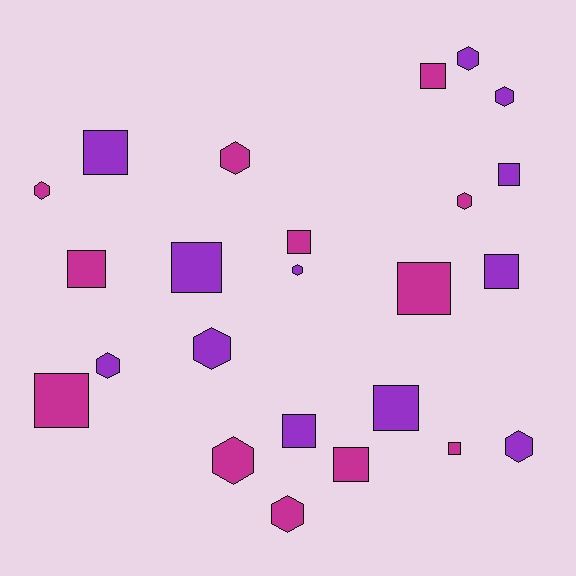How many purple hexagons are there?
There are 6 purple hexagons.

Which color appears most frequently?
Magenta, with 12 objects.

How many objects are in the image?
There are 24 objects.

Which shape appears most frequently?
Square, with 13 objects.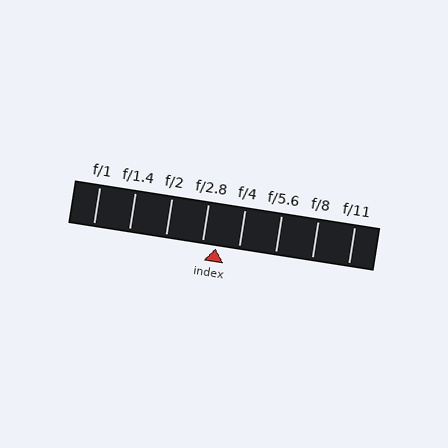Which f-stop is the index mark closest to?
The index mark is closest to f/2.8.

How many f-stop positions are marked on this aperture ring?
There are 8 f-stop positions marked.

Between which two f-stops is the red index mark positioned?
The index mark is between f/2.8 and f/4.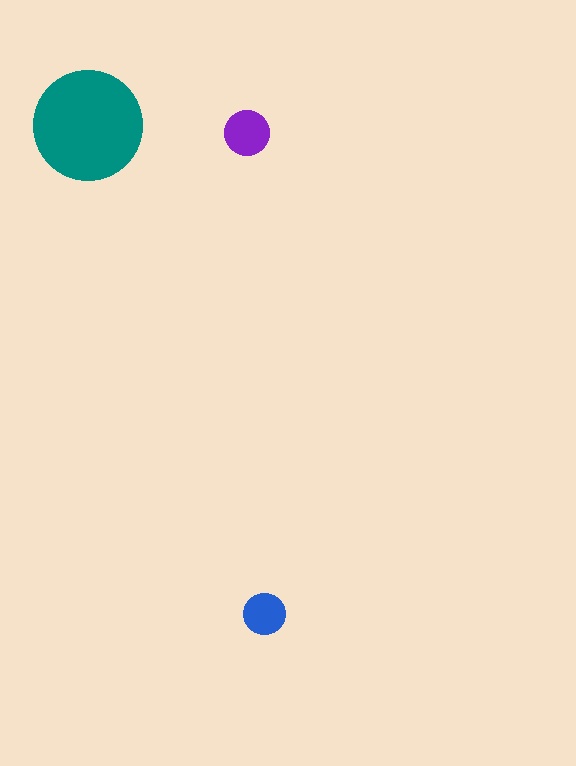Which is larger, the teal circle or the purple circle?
The teal one.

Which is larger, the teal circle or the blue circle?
The teal one.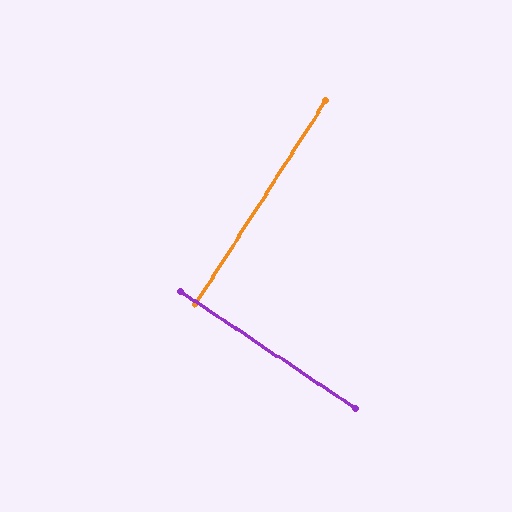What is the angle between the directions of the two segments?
Approximately 89 degrees.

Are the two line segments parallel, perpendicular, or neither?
Perpendicular — they meet at approximately 89°.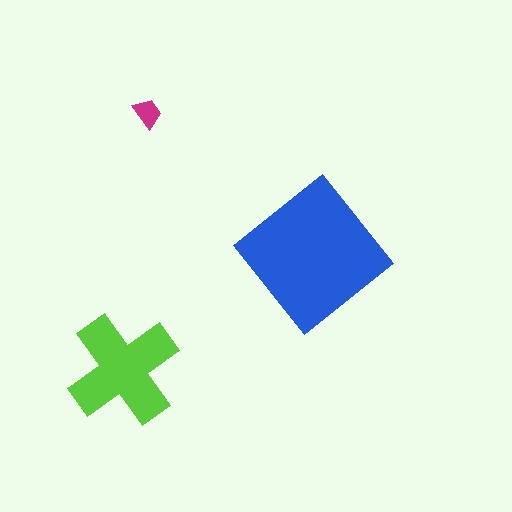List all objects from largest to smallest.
The blue diamond, the lime cross, the magenta trapezoid.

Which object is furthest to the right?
The blue diamond is rightmost.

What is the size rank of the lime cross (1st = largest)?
2nd.